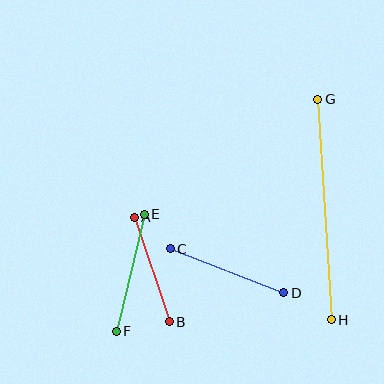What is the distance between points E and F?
The distance is approximately 121 pixels.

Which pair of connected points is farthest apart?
Points G and H are farthest apart.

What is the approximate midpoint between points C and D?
The midpoint is at approximately (227, 271) pixels.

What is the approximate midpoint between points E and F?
The midpoint is at approximately (130, 273) pixels.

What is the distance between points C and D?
The distance is approximately 122 pixels.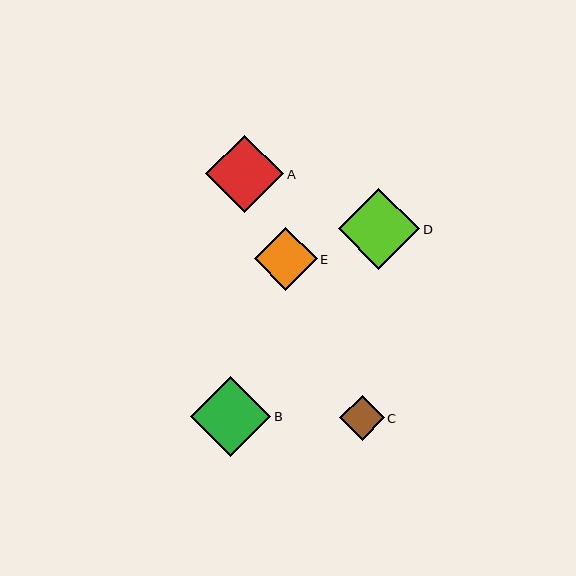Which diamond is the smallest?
Diamond C is the smallest with a size of approximately 44 pixels.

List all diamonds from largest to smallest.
From largest to smallest: D, B, A, E, C.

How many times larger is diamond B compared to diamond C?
Diamond B is approximately 1.8 times the size of diamond C.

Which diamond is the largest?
Diamond D is the largest with a size of approximately 81 pixels.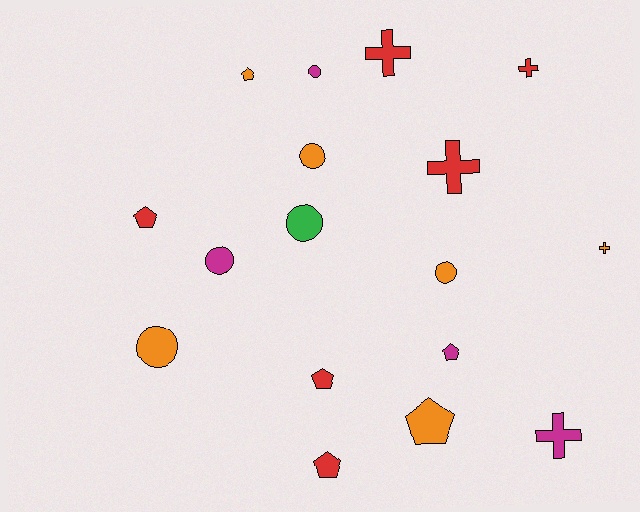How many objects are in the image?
There are 17 objects.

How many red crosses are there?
There are 3 red crosses.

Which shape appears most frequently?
Circle, with 6 objects.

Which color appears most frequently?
Red, with 6 objects.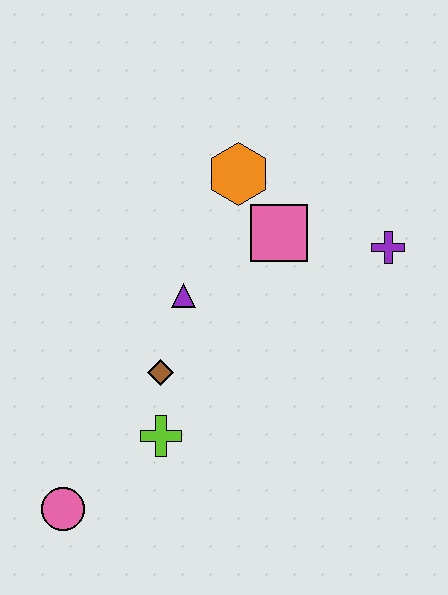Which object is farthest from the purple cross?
The pink circle is farthest from the purple cross.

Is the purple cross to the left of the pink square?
No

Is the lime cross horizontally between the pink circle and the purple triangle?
Yes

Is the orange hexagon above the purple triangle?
Yes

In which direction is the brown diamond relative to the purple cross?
The brown diamond is to the left of the purple cross.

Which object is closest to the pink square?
The orange hexagon is closest to the pink square.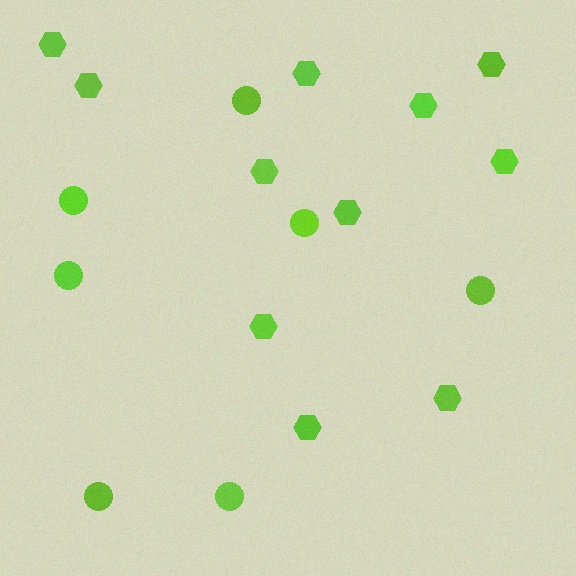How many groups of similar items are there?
There are 2 groups: one group of hexagons (11) and one group of circles (7).